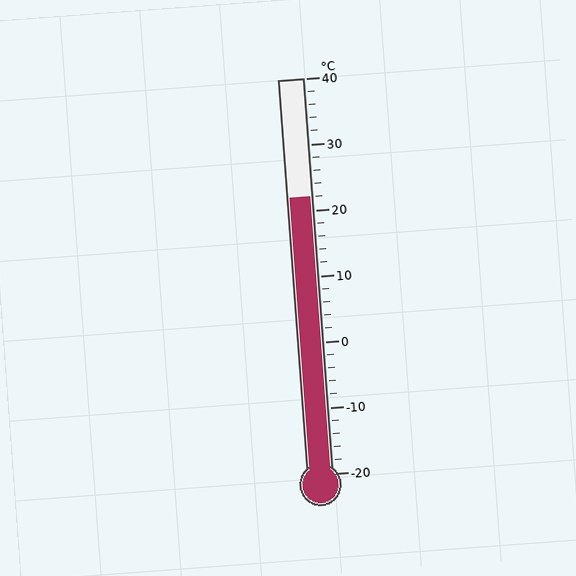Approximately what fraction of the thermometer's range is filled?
The thermometer is filled to approximately 70% of its range.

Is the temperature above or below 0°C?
The temperature is above 0°C.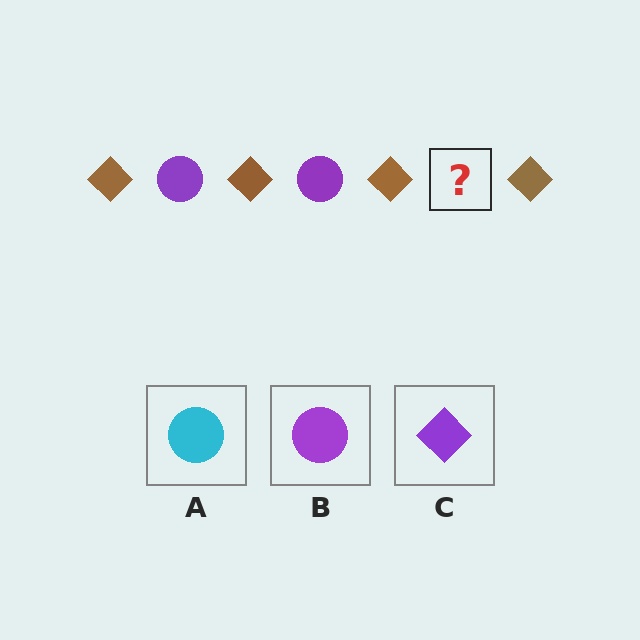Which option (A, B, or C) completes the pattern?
B.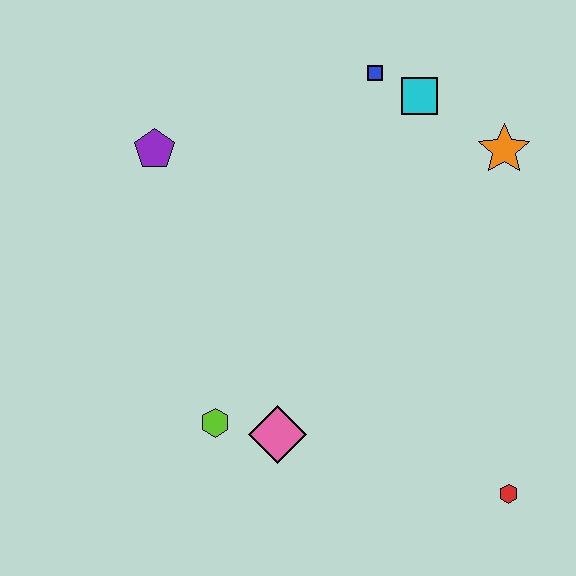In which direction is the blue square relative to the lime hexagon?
The blue square is above the lime hexagon.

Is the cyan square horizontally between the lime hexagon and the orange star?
Yes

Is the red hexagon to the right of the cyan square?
Yes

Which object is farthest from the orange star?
The lime hexagon is farthest from the orange star.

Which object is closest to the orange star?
The cyan square is closest to the orange star.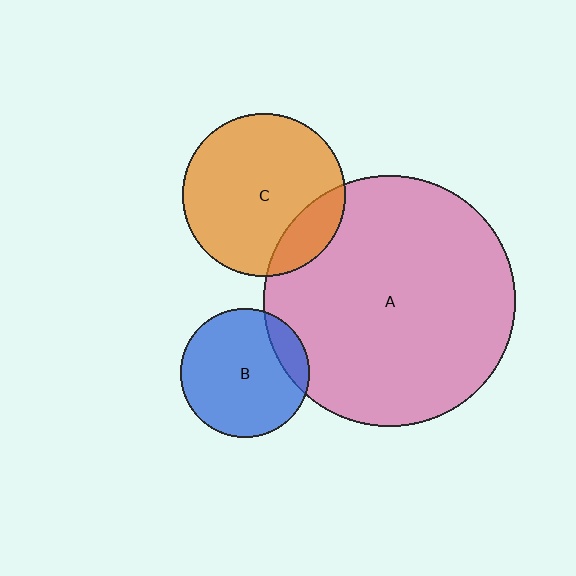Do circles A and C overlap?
Yes.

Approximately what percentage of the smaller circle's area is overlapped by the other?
Approximately 15%.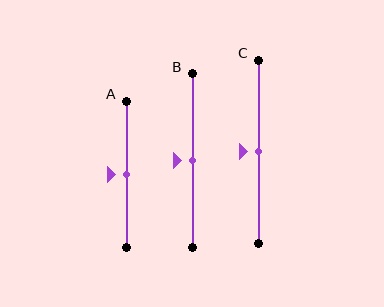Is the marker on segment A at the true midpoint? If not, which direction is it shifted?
Yes, the marker on segment A is at the true midpoint.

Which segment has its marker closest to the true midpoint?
Segment A has its marker closest to the true midpoint.